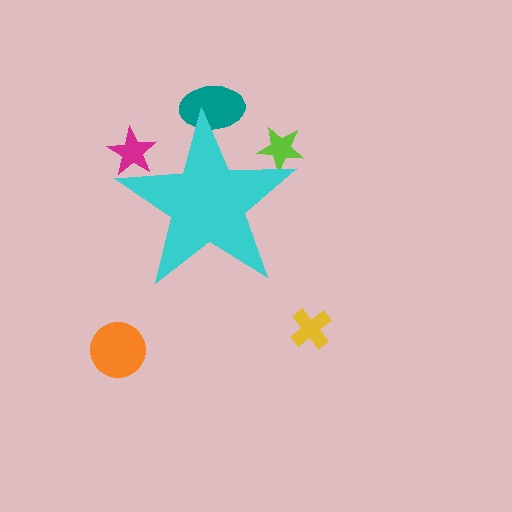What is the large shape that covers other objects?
A cyan star.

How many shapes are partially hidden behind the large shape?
3 shapes are partially hidden.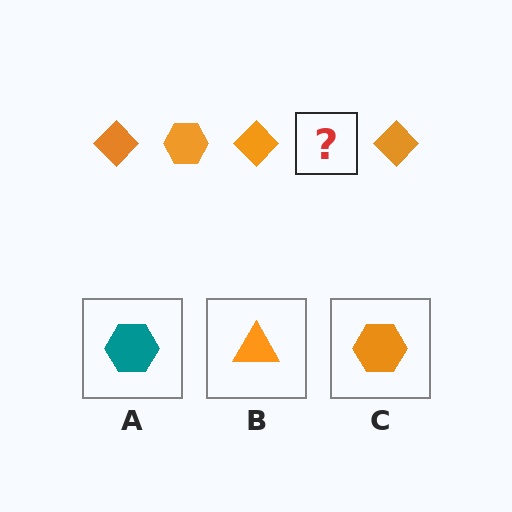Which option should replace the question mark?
Option C.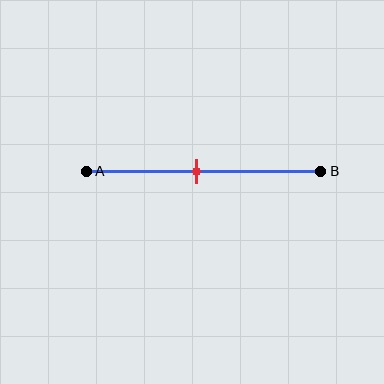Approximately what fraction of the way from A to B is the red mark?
The red mark is approximately 45% of the way from A to B.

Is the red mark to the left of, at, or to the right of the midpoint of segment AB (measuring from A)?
The red mark is approximately at the midpoint of segment AB.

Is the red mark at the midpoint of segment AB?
Yes, the mark is approximately at the midpoint.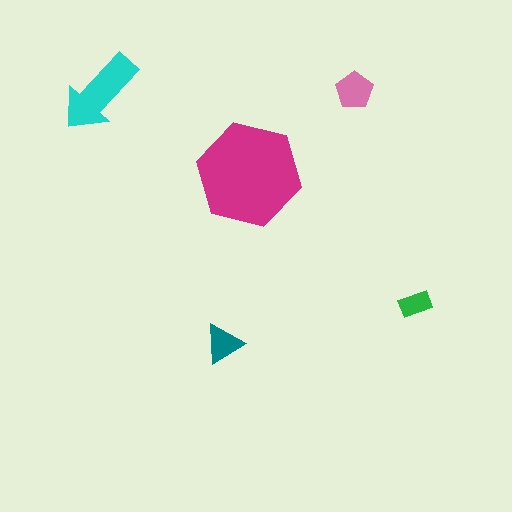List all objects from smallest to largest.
The green rectangle, the teal triangle, the pink pentagon, the cyan arrow, the magenta hexagon.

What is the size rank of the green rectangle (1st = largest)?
5th.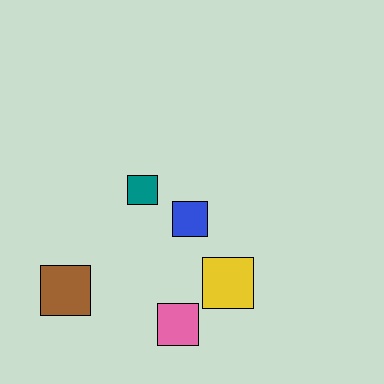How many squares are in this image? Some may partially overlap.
There are 5 squares.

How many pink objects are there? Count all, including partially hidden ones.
There is 1 pink object.